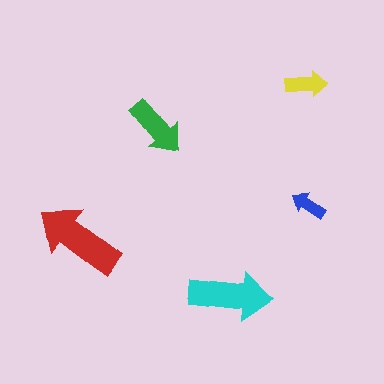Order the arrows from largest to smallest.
the red one, the cyan one, the green one, the yellow one, the blue one.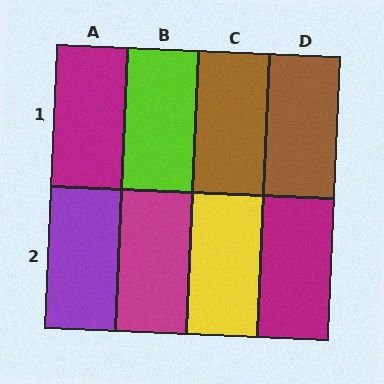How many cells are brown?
2 cells are brown.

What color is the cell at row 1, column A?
Magenta.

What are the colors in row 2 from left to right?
Purple, magenta, yellow, magenta.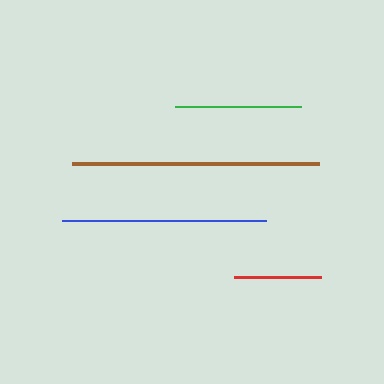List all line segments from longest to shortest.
From longest to shortest: brown, blue, green, red.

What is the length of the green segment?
The green segment is approximately 126 pixels long.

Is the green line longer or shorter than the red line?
The green line is longer than the red line.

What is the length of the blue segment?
The blue segment is approximately 205 pixels long.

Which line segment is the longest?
The brown line is the longest at approximately 246 pixels.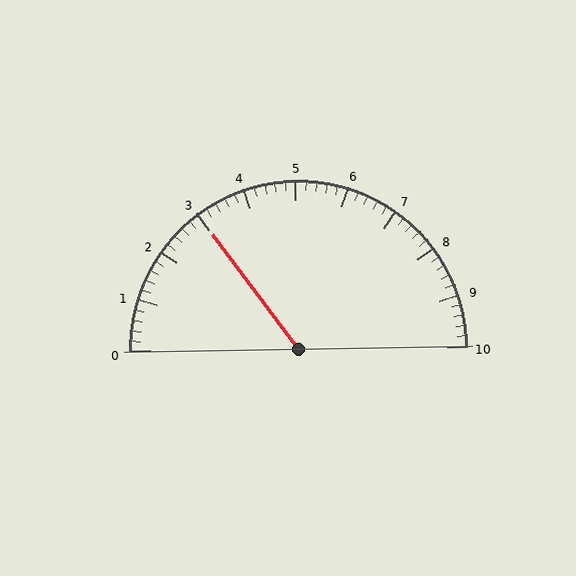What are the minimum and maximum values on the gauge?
The gauge ranges from 0 to 10.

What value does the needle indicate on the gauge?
The needle indicates approximately 3.0.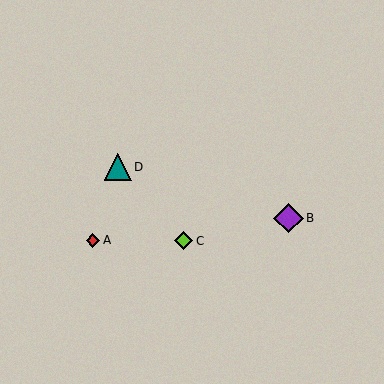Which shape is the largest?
The purple diamond (labeled B) is the largest.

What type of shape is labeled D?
Shape D is a teal triangle.